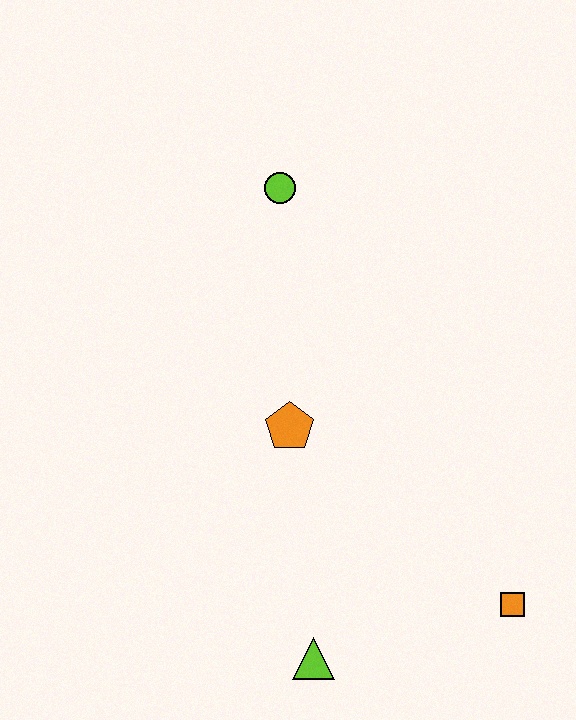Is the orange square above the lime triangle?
Yes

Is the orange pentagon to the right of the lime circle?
Yes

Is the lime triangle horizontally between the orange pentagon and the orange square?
Yes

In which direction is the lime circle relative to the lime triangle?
The lime circle is above the lime triangle.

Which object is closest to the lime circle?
The orange pentagon is closest to the lime circle.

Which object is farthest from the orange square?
The lime circle is farthest from the orange square.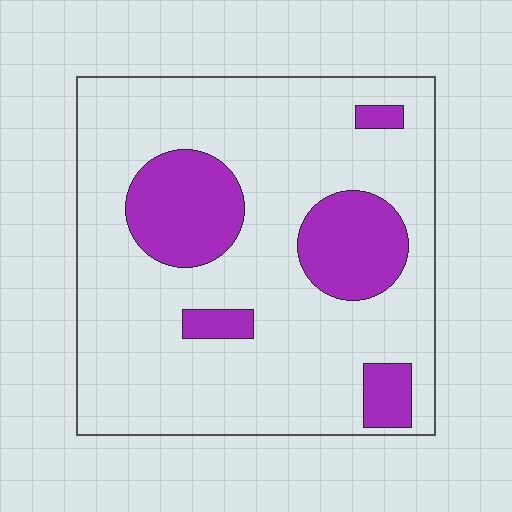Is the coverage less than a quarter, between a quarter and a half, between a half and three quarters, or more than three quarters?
Less than a quarter.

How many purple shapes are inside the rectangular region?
5.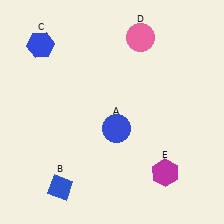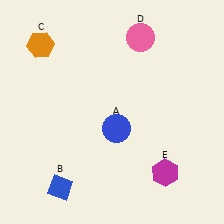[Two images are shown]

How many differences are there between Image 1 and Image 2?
There is 1 difference between the two images.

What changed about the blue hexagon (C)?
In Image 1, C is blue. In Image 2, it changed to orange.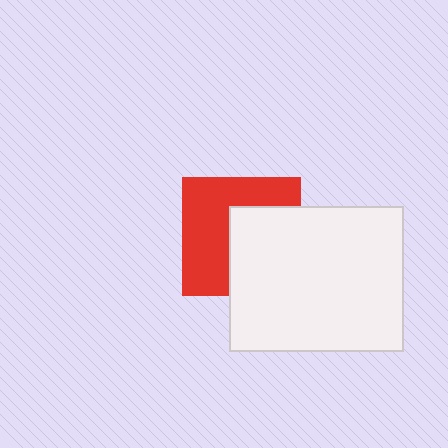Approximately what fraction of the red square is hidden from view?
Roughly 46% of the red square is hidden behind the white rectangle.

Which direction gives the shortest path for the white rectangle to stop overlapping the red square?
Moving right gives the shortest separation.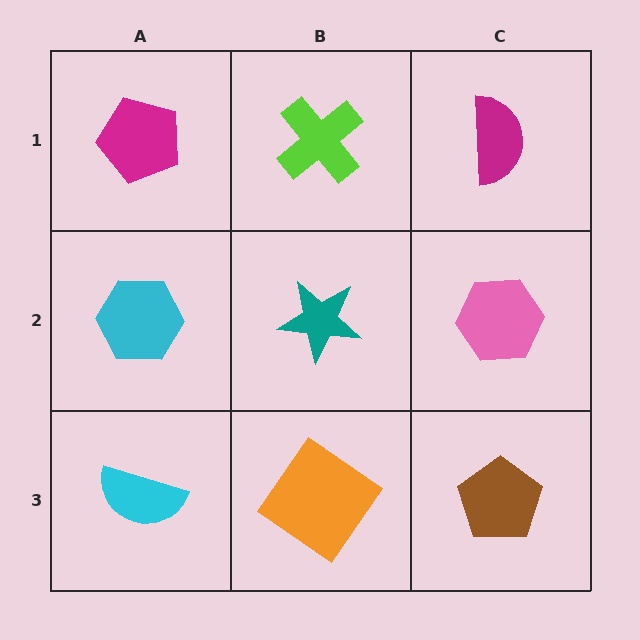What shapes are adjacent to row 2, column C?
A magenta semicircle (row 1, column C), a brown pentagon (row 3, column C), a teal star (row 2, column B).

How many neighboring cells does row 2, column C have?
3.